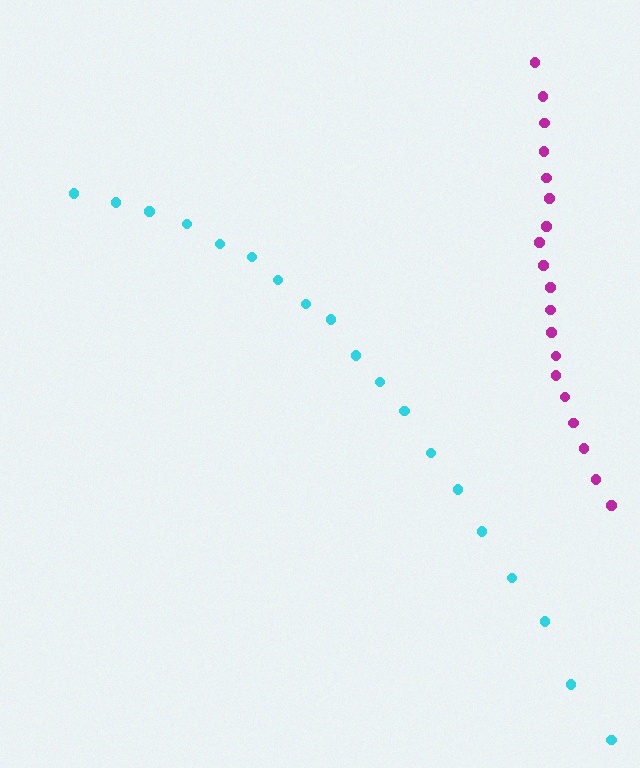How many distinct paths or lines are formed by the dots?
There are 2 distinct paths.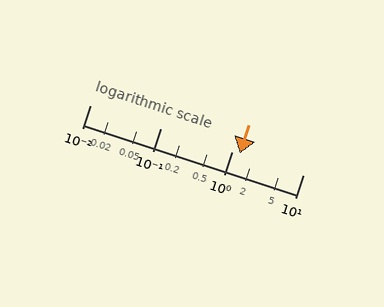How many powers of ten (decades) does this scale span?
The scale spans 3 decades, from 0.01 to 10.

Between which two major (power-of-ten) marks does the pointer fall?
The pointer is between 1 and 10.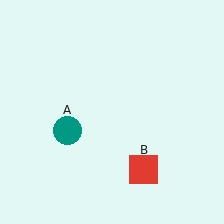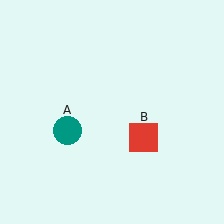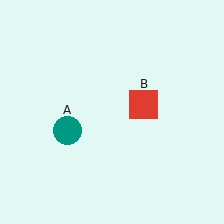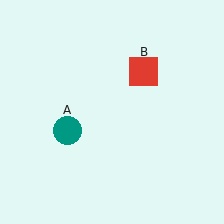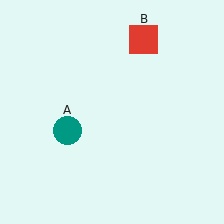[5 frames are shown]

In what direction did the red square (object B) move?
The red square (object B) moved up.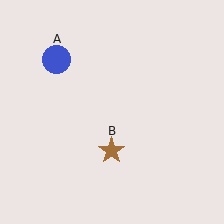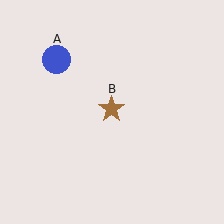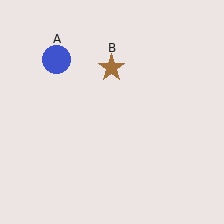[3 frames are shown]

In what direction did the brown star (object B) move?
The brown star (object B) moved up.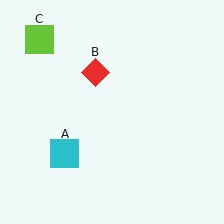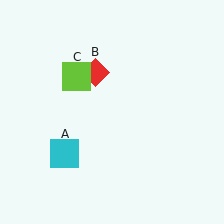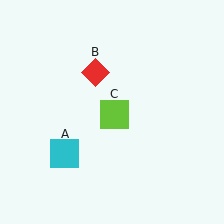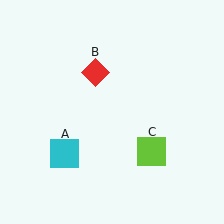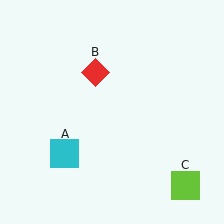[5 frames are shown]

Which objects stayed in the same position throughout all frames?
Cyan square (object A) and red diamond (object B) remained stationary.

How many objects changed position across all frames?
1 object changed position: lime square (object C).